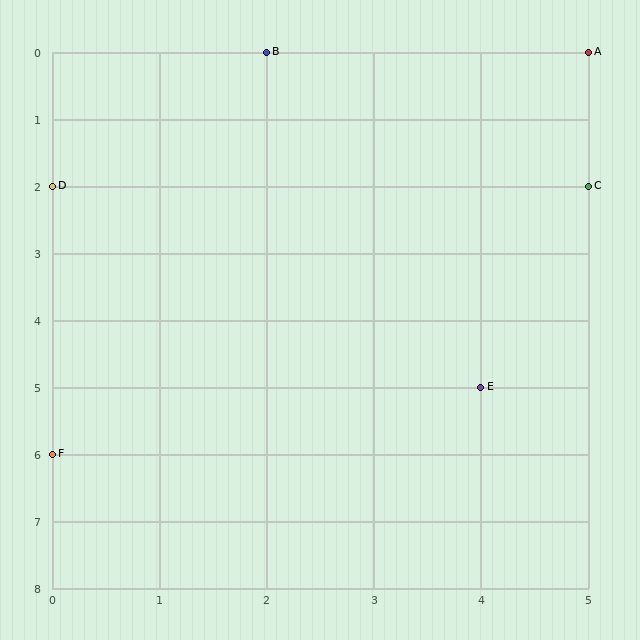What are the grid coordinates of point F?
Point F is at grid coordinates (0, 6).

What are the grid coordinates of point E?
Point E is at grid coordinates (4, 5).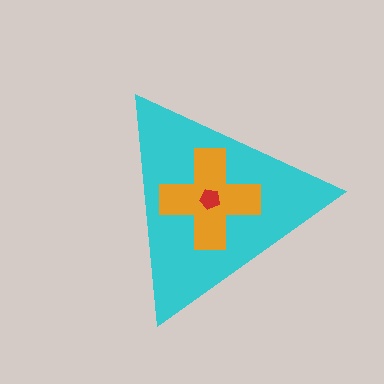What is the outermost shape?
The cyan triangle.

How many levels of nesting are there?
3.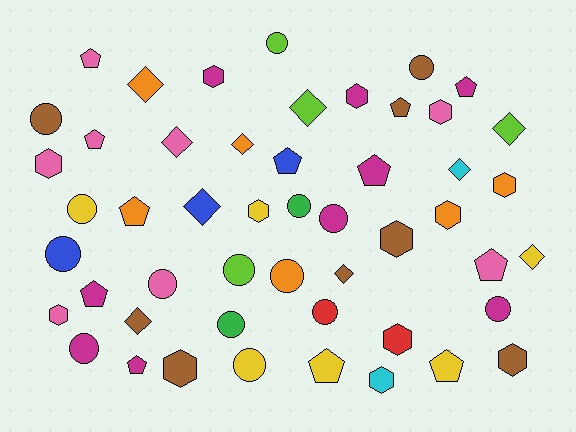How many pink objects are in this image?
There are 8 pink objects.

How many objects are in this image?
There are 50 objects.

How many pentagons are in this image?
There are 12 pentagons.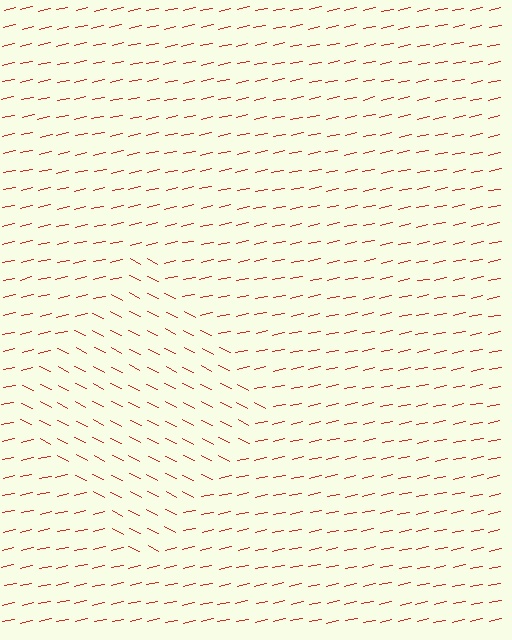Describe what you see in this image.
The image is filled with small red line segments. A diamond region in the image has lines oriented differently from the surrounding lines, creating a visible texture boundary.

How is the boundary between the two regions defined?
The boundary is defined purely by a change in line orientation (approximately 39 degrees difference). All lines are the same color and thickness.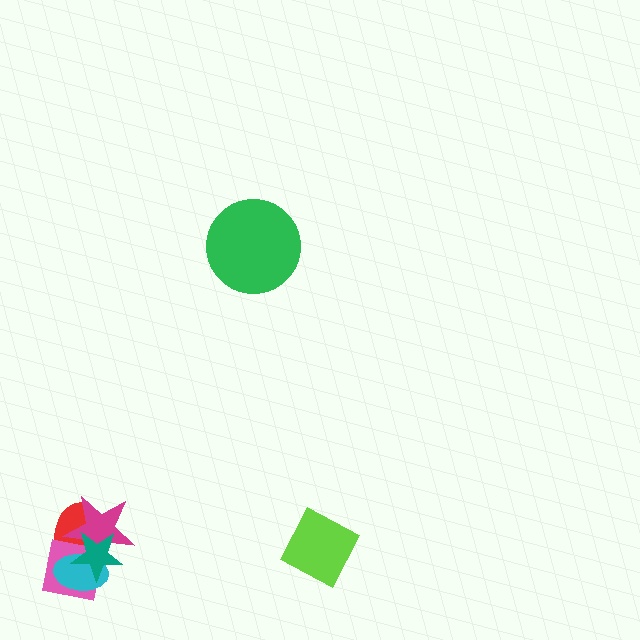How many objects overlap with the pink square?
4 objects overlap with the pink square.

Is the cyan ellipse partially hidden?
Yes, it is partially covered by another shape.